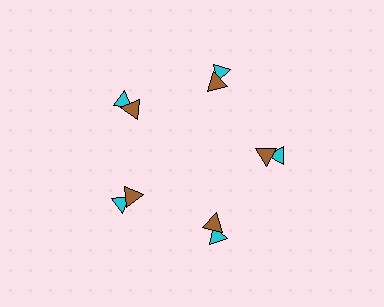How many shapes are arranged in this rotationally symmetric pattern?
There are 10 shapes, arranged in 5 groups of 2.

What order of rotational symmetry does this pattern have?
This pattern has 5-fold rotational symmetry.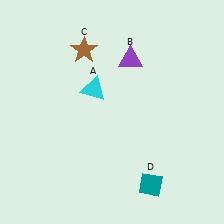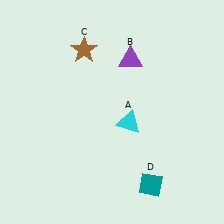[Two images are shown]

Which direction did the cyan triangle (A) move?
The cyan triangle (A) moved right.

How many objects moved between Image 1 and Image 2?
1 object moved between the two images.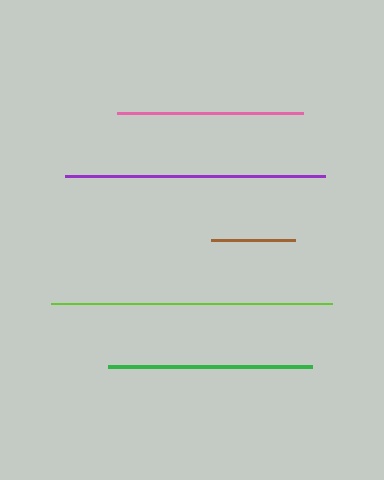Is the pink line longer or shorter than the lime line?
The lime line is longer than the pink line.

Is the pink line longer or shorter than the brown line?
The pink line is longer than the brown line.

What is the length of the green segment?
The green segment is approximately 204 pixels long.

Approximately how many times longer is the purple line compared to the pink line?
The purple line is approximately 1.4 times the length of the pink line.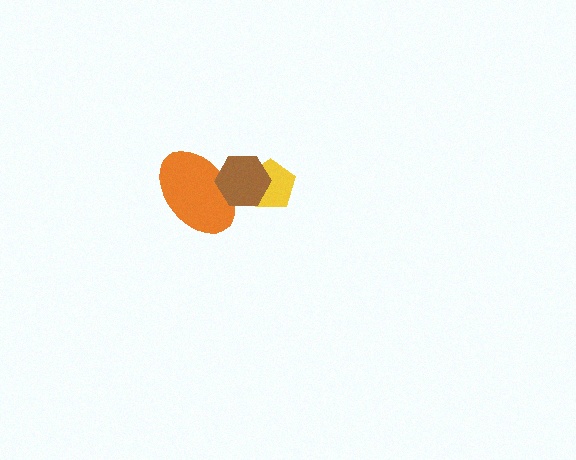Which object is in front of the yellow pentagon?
The brown hexagon is in front of the yellow pentagon.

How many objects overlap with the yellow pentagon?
1 object overlaps with the yellow pentagon.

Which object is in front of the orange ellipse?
The brown hexagon is in front of the orange ellipse.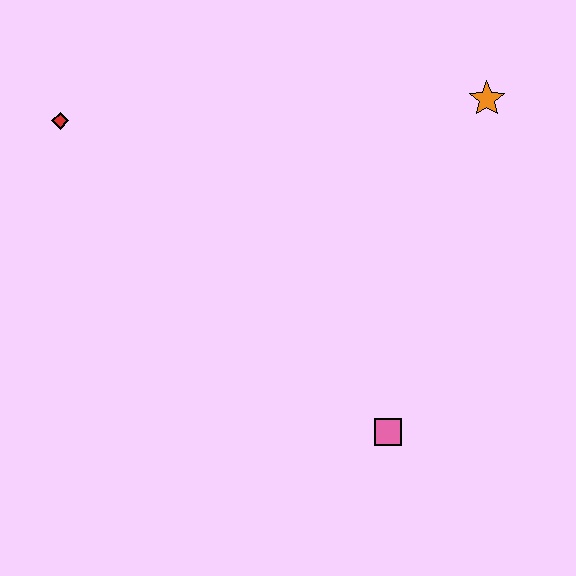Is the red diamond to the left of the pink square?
Yes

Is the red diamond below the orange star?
Yes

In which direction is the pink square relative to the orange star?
The pink square is below the orange star.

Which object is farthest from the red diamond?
The pink square is farthest from the red diamond.